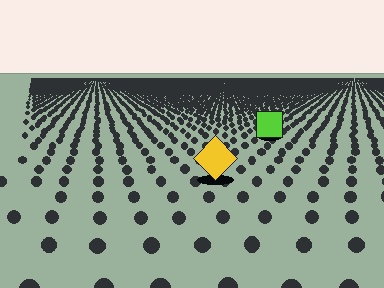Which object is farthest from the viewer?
The lime square is farthest from the viewer. It appears smaller and the ground texture around it is denser.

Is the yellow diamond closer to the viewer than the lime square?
Yes. The yellow diamond is closer — you can tell from the texture gradient: the ground texture is coarser near it.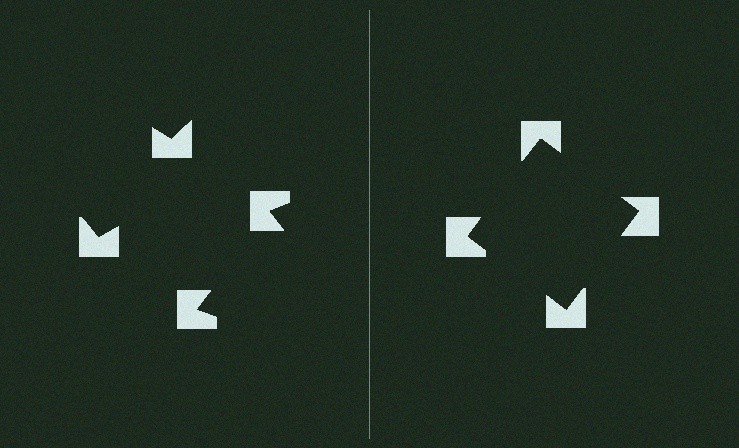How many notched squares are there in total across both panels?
8 — 4 on each side.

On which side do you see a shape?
An illusory square appears on the right side. On the left side the wedge cuts are rotated, so no coherent shape forms.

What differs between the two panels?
The notched squares are positioned identically on both sides; only the wedge orientations differ. On the right they align to a square; on the left they are misaligned.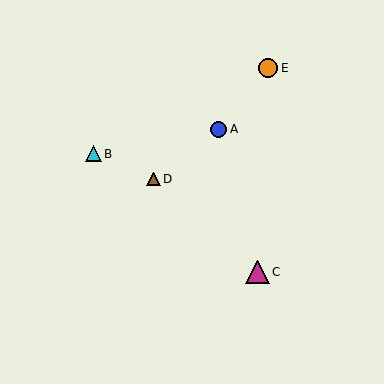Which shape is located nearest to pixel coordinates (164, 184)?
The brown triangle (labeled D) at (154, 179) is nearest to that location.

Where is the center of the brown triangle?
The center of the brown triangle is at (154, 179).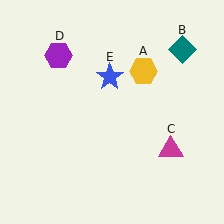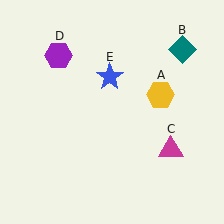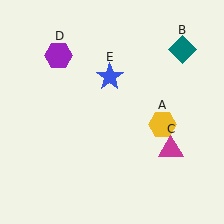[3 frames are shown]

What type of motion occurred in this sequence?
The yellow hexagon (object A) rotated clockwise around the center of the scene.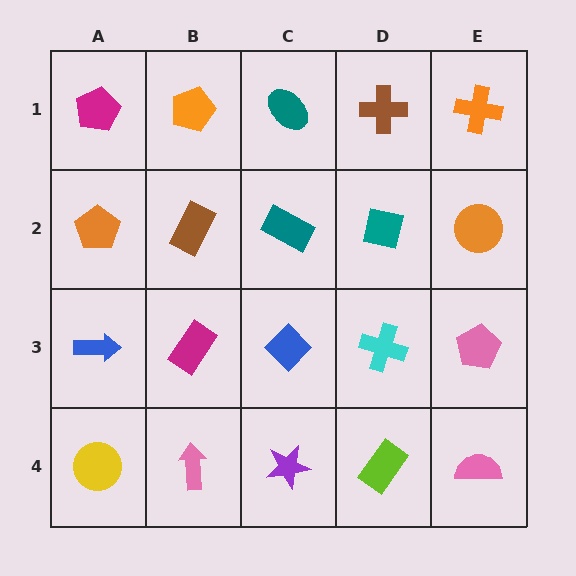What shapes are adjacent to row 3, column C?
A teal rectangle (row 2, column C), a purple star (row 4, column C), a magenta rectangle (row 3, column B), a cyan cross (row 3, column D).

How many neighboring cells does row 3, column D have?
4.